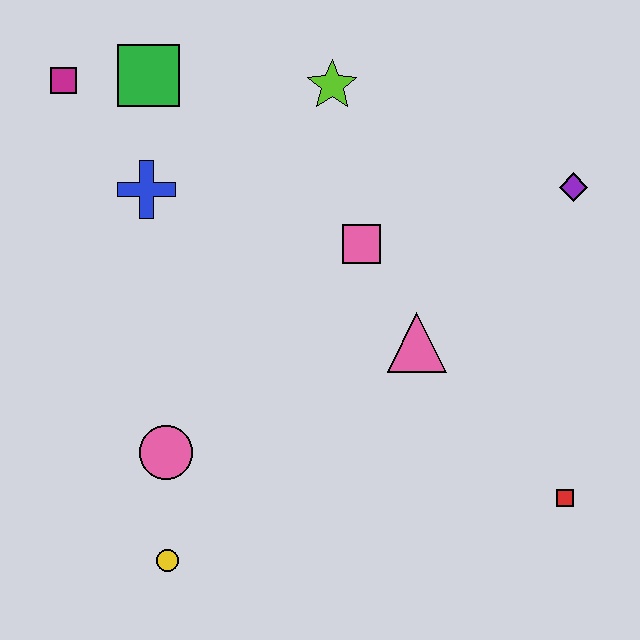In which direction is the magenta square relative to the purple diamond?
The magenta square is to the left of the purple diamond.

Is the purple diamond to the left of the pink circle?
No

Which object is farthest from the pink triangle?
The magenta square is farthest from the pink triangle.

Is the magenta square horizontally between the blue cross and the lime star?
No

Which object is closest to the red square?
The pink triangle is closest to the red square.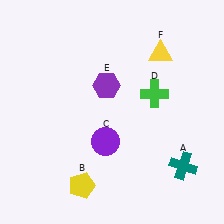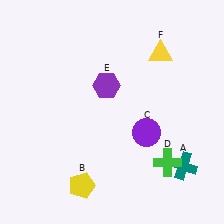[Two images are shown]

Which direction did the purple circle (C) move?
The purple circle (C) moved right.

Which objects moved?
The objects that moved are: the purple circle (C), the green cross (D).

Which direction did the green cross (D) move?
The green cross (D) moved down.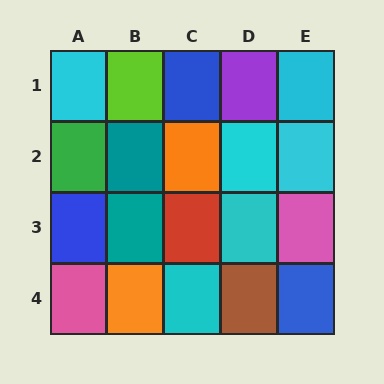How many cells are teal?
2 cells are teal.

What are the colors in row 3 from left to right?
Blue, teal, red, cyan, pink.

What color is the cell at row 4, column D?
Brown.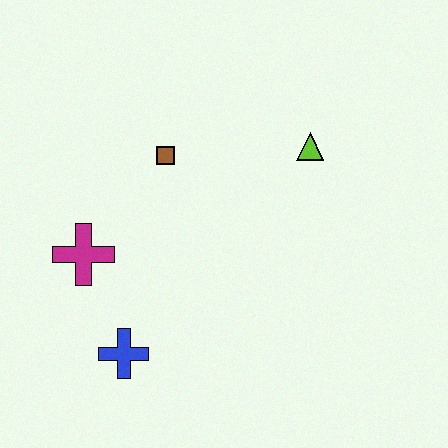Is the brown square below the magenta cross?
No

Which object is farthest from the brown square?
The blue cross is farthest from the brown square.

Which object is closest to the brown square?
The magenta cross is closest to the brown square.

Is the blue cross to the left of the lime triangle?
Yes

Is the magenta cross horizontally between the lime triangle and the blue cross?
No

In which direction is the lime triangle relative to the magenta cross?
The lime triangle is to the right of the magenta cross.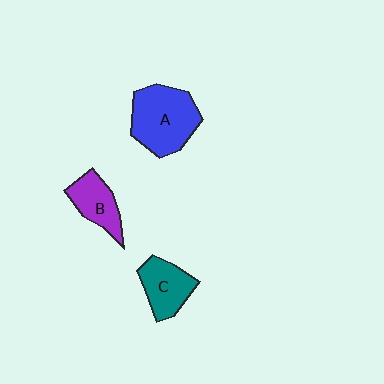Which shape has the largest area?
Shape A (blue).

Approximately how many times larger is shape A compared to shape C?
Approximately 1.6 times.